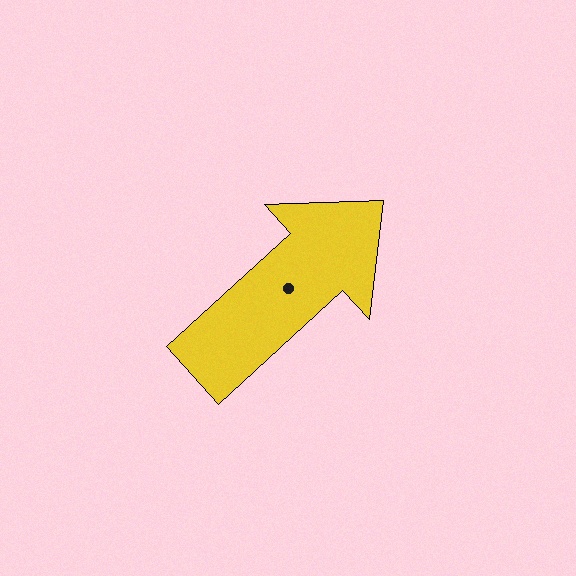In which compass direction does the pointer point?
Northeast.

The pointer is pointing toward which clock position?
Roughly 2 o'clock.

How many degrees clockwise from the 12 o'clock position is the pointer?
Approximately 48 degrees.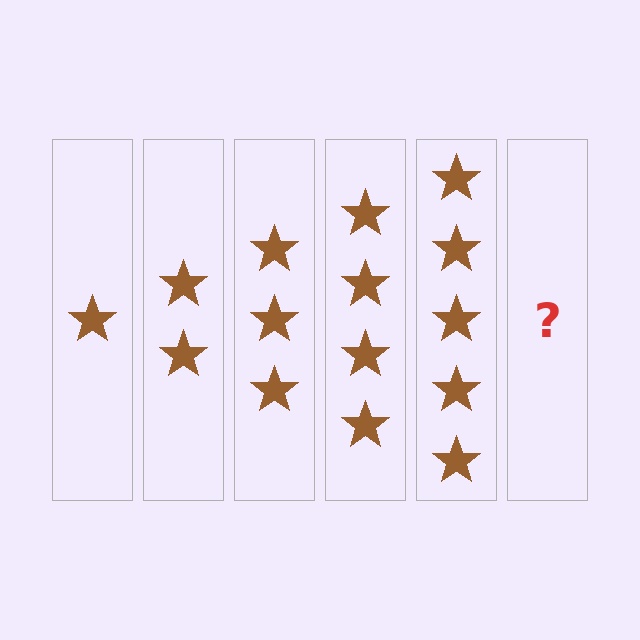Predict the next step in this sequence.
The next step is 6 stars.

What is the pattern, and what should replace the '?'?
The pattern is that each step adds one more star. The '?' should be 6 stars.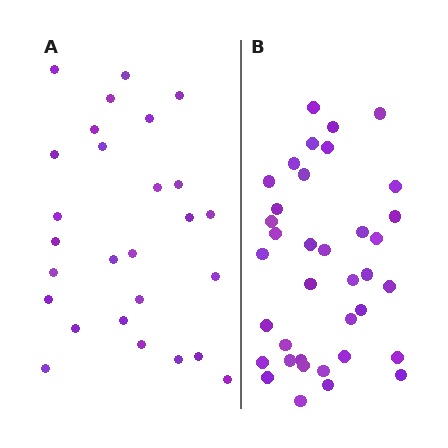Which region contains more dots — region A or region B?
Region B (the right region) has more dots.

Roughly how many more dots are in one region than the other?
Region B has roughly 10 or so more dots than region A.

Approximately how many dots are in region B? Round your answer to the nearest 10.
About 40 dots. (The exact count is 37, which rounds to 40.)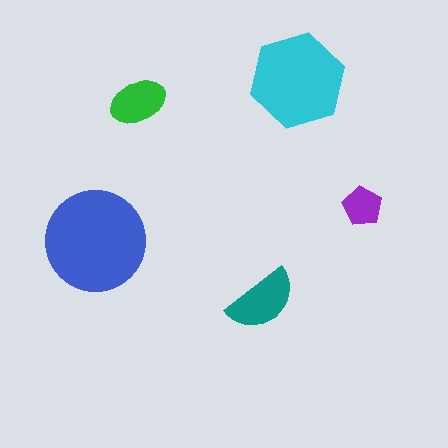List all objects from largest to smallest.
The blue circle, the cyan hexagon, the teal semicircle, the green ellipse, the purple pentagon.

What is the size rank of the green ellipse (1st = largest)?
4th.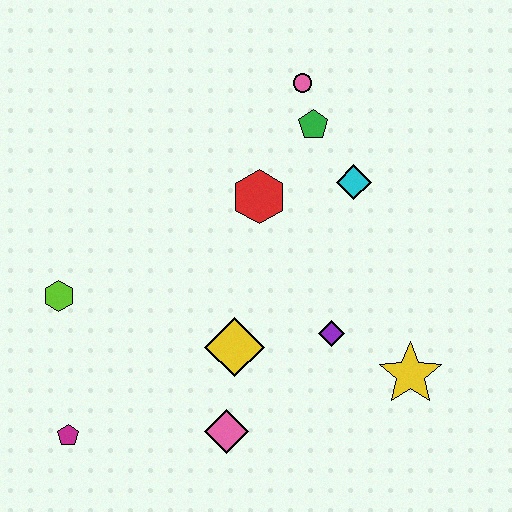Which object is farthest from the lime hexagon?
The yellow star is farthest from the lime hexagon.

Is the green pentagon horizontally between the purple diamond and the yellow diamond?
Yes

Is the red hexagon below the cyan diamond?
Yes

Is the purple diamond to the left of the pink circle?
No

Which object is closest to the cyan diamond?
The green pentagon is closest to the cyan diamond.